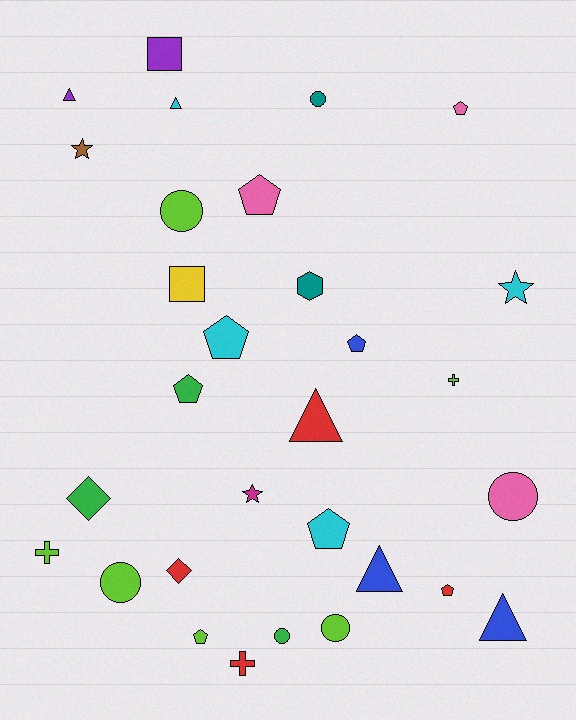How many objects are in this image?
There are 30 objects.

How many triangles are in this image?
There are 5 triangles.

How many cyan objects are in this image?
There are 4 cyan objects.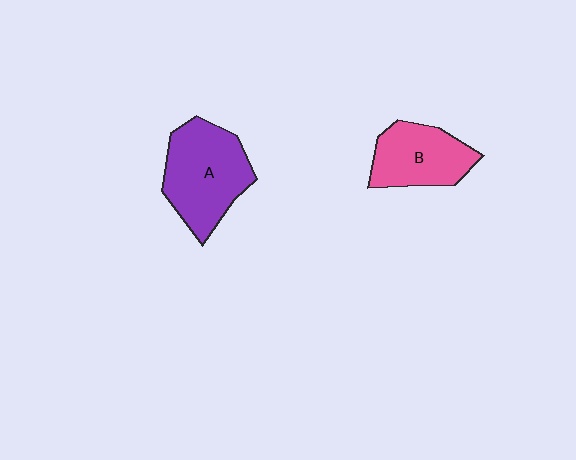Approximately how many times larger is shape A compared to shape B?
Approximately 1.3 times.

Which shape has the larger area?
Shape A (purple).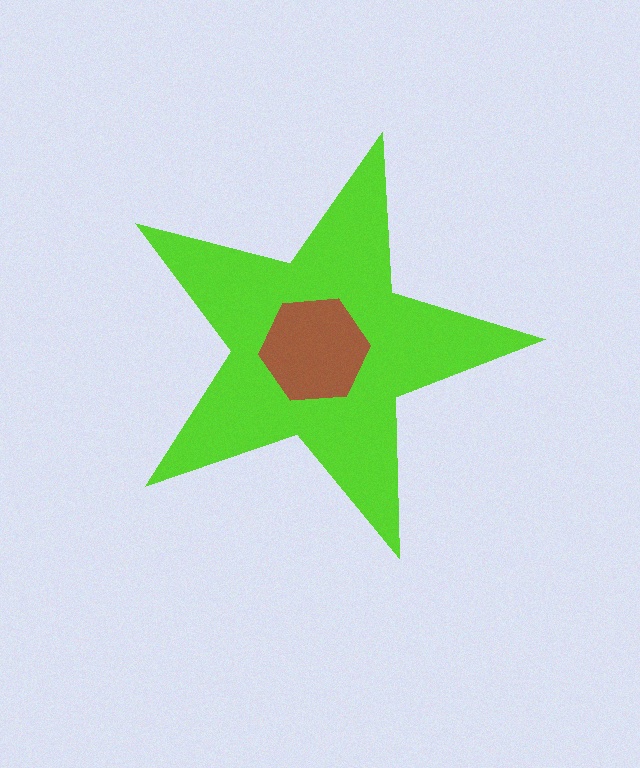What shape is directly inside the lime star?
The brown hexagon.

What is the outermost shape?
The lime star.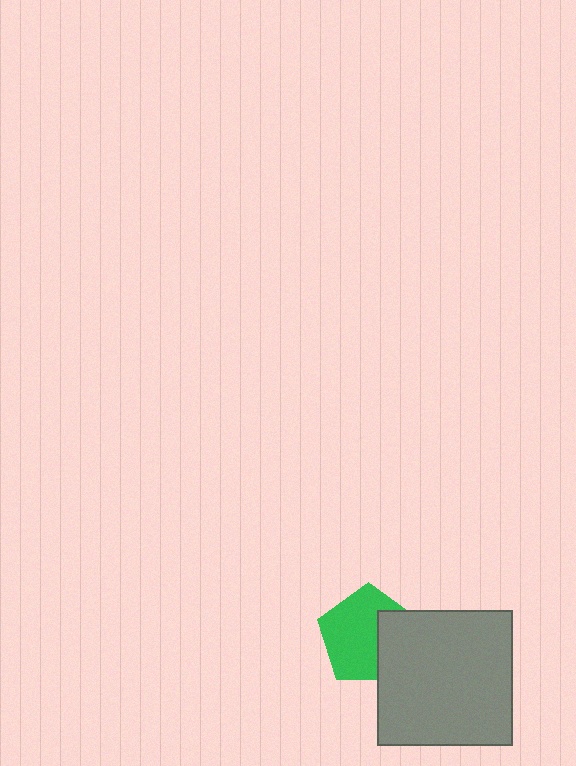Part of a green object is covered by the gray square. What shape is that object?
It is a pentagon.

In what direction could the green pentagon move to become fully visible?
The green pentagon could move left. That would shift it out from behind the gray square entirely.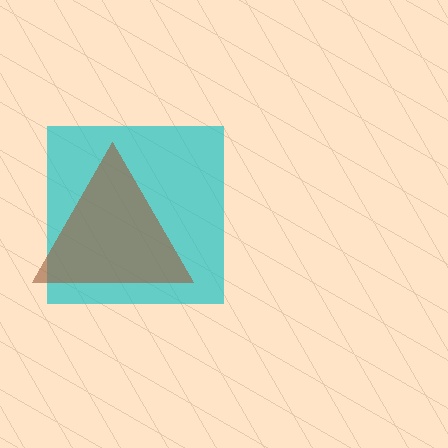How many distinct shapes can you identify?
There are 2 distinct shapes: a cyan square, a brown triangle.